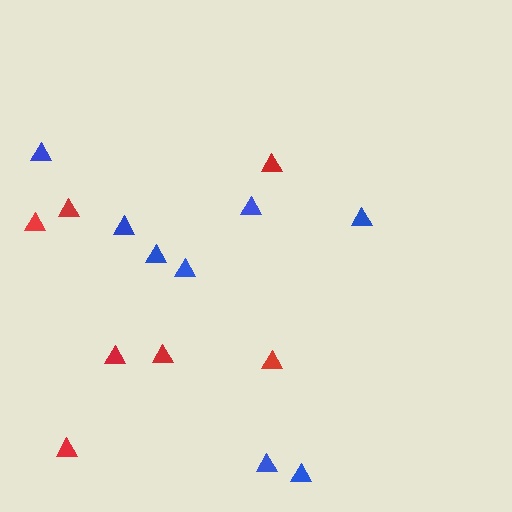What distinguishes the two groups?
There are 2 groups: one group of blue triangles (8) and one group of red triangles (7).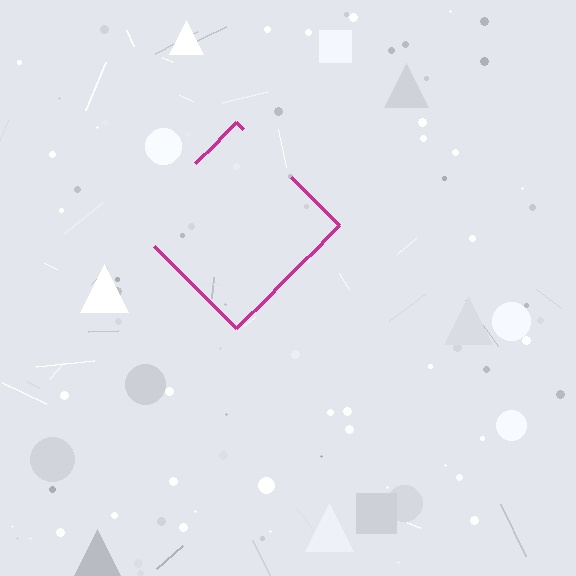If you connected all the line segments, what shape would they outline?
They would outline a diamond.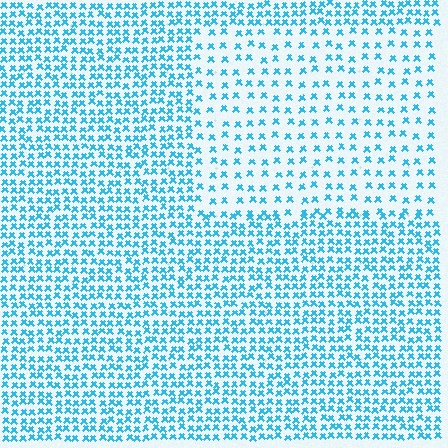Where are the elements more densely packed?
The elements are more densely packed outside the rectangle boundary.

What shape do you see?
I see a rectangle.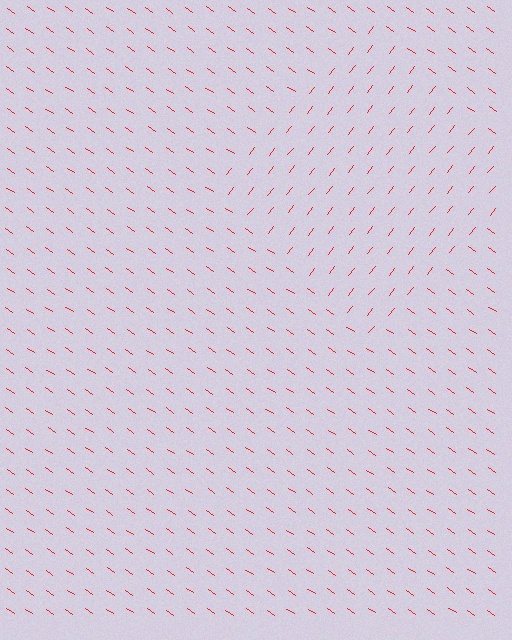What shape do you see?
I see a diamond.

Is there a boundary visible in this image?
Yes, there is a texture boundary formed by a change in line orientation.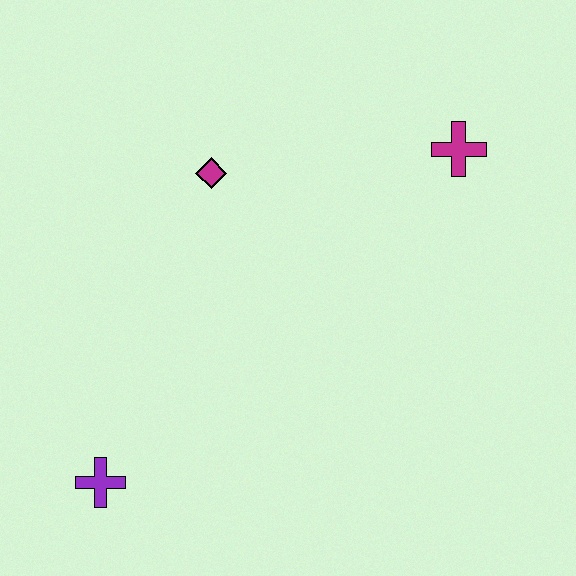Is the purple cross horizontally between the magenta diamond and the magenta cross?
No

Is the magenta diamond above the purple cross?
Yes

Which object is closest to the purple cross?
The magenta diamond is closest to the purple cross.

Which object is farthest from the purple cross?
The magenta cross is farthest from the purple cross.